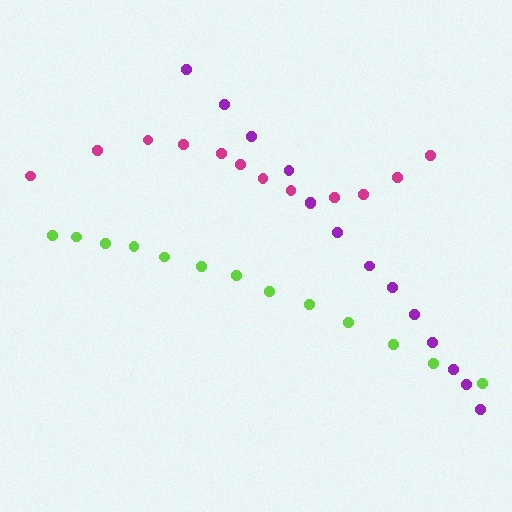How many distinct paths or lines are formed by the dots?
There are 3 distinct paths.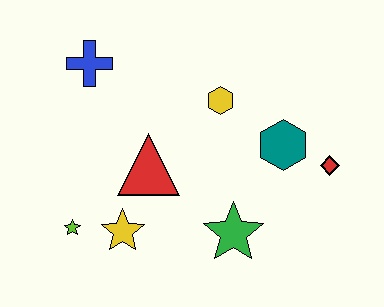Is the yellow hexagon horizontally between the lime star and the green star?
Yes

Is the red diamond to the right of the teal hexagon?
Yes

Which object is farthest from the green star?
The blue cross is farthest from the green star.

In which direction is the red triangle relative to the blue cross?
The red triangle is below the blue cross.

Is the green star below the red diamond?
Yes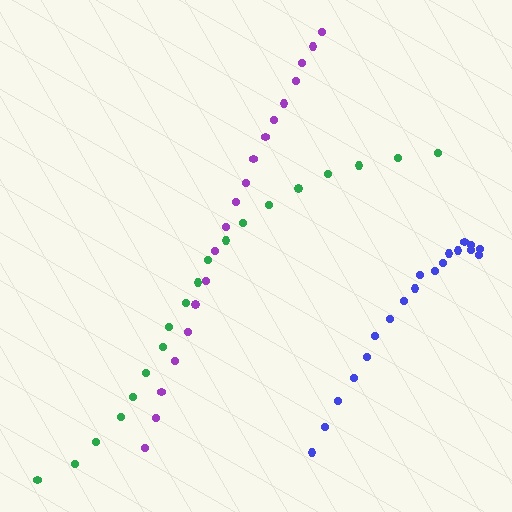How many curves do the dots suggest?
There are 3 distinct paths.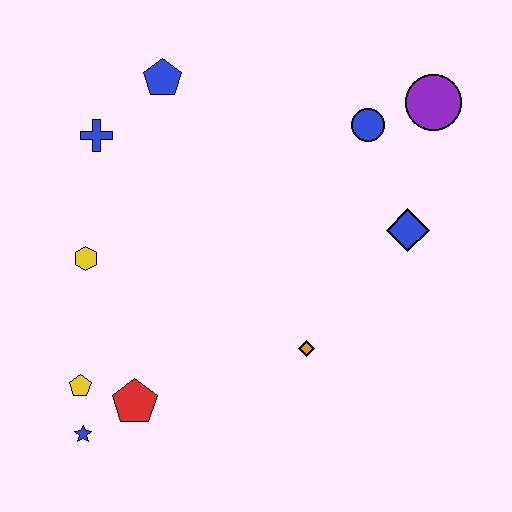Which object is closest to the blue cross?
The blue pentagon is closest to the blue cross.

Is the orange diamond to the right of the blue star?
Yes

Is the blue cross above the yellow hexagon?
Yes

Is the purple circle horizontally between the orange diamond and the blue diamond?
No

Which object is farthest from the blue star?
The purple circle is farthest from the blue star.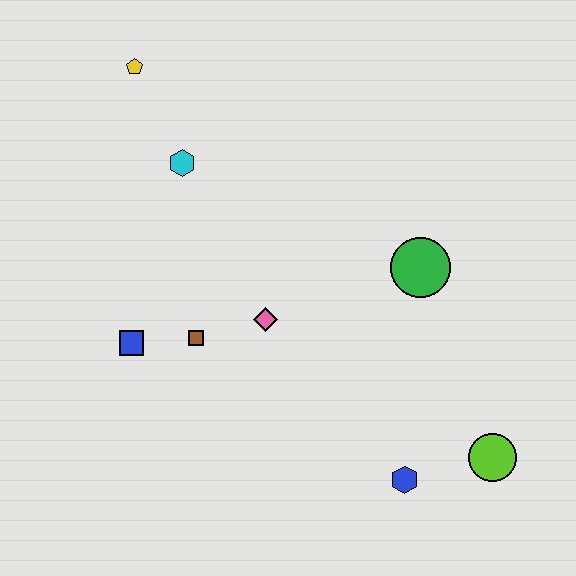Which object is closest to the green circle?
The pink diamond is closest to the green circle.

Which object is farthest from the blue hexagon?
The yellow pentagon is farthest from the blue hexagon.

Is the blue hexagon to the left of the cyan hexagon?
No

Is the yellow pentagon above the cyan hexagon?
Yes